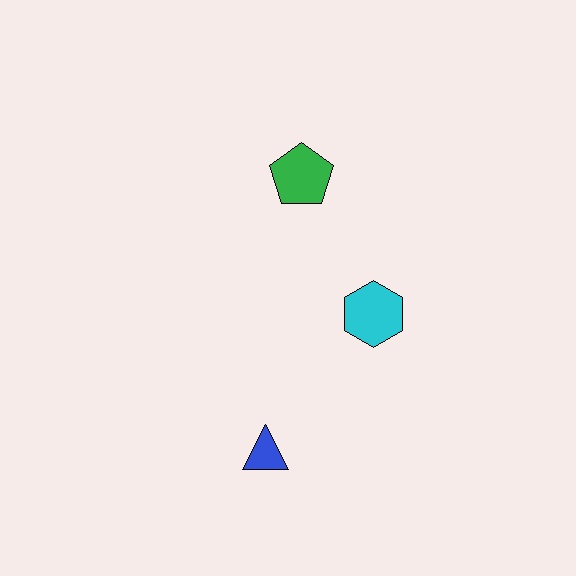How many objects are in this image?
There are 3 objects.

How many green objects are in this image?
There is 1 green object.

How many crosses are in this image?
There are no crosses.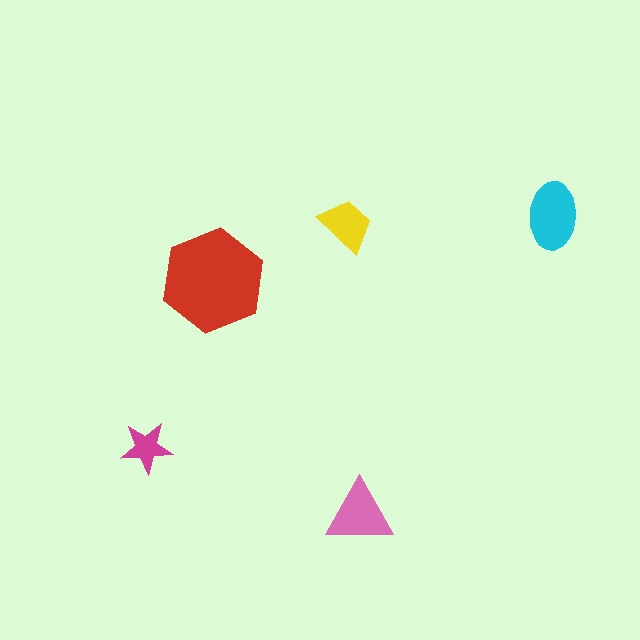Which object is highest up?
The cyan ellipse is topmost.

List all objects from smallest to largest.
The magenta star, the yellow trapezoid, the pink triangle, the cyan ellipse, the red hexagon.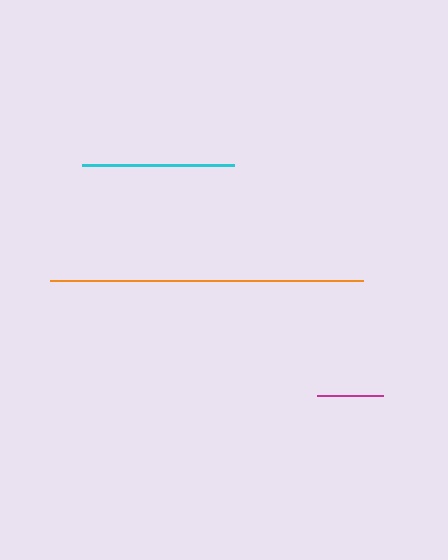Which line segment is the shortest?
The magenta line is the shortest at approximately 66 pixels.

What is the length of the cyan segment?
The cyan segment is approximately 152 pixels long.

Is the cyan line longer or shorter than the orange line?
The orange line is longer than the cyan line.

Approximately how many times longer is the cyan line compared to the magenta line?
The cyan line is approximately 2.3 times the length of the magenta line.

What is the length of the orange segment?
The orange segment is approximately 314 pixels long.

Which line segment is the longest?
The orange line is the longest at approximately 314 pixels.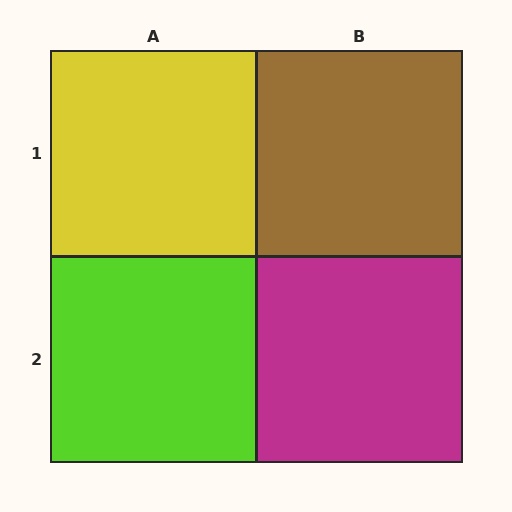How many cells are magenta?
1 cell is magenta.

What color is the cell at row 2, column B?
Magenta.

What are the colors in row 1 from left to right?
Yellow, brown.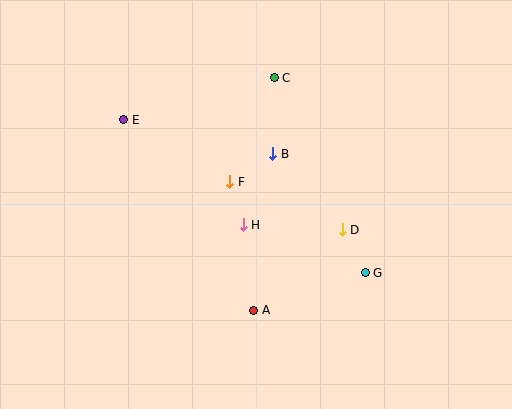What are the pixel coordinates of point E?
Point E is at (124, 120).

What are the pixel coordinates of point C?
Point C is at (274, 78).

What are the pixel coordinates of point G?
Point G is at (365, 273).